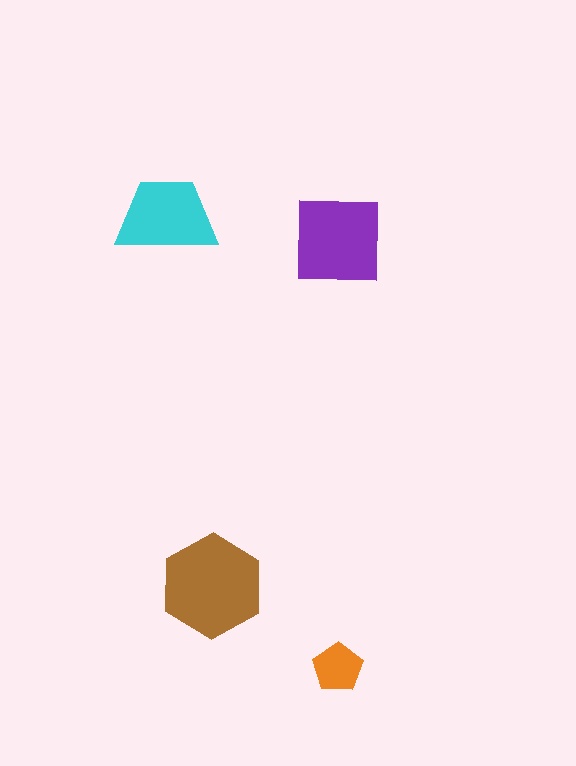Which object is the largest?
The brown hexagon.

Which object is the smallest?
The orange pentagon.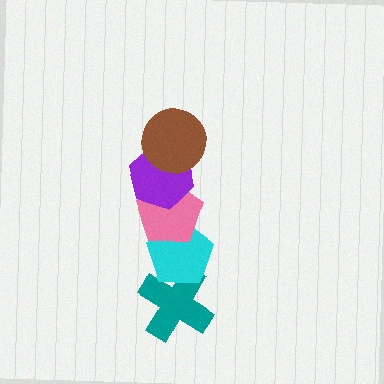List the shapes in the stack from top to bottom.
From top to bottom: the brown circle, the purple hexagon, the pink pentagon, the cyan pentagon, the teal cross.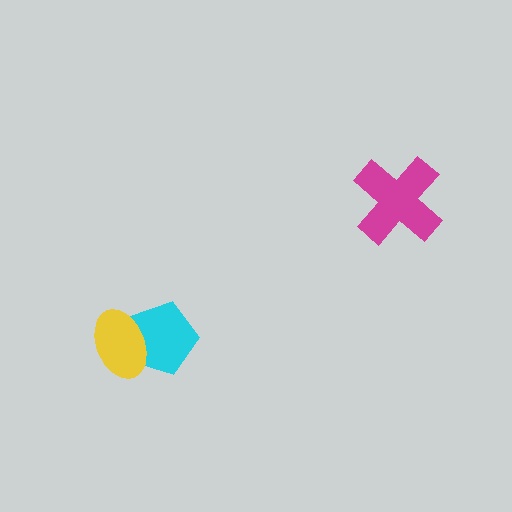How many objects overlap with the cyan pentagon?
1 object overlaps with the cyan pentagon.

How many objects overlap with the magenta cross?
0 objects overlap with the magenta cross.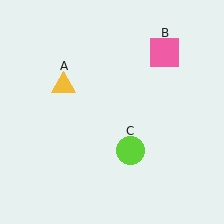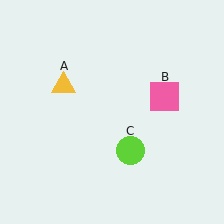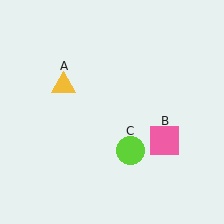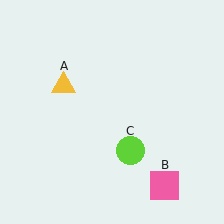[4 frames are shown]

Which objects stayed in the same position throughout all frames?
Yellow triangle (object A) and lime circle (object C) remained stationary.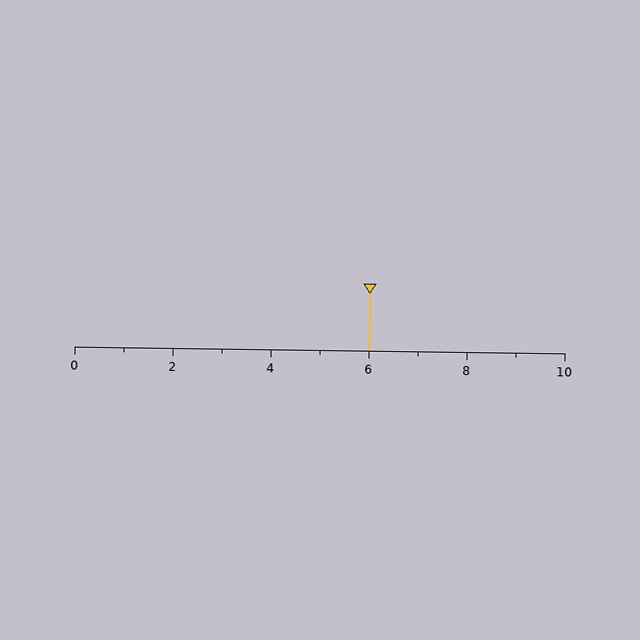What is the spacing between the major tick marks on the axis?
The major ticks are spaced 2 apart.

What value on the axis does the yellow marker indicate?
The marker indicates approximately 6.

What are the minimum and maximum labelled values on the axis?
The axis runs from 0 to 10.